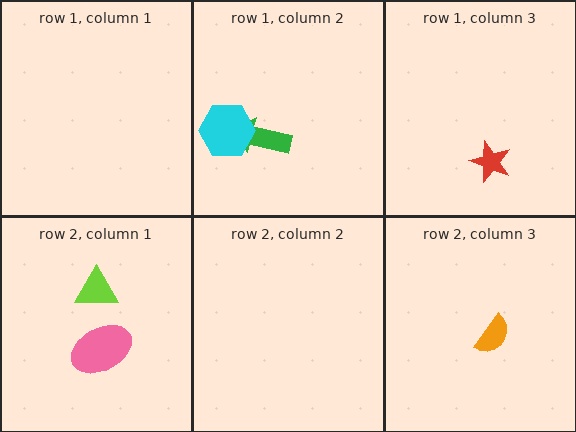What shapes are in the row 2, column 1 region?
The pink ellipse, the lime triangle.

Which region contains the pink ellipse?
The row 2, column 1 region.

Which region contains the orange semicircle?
The row 2, column 3 region.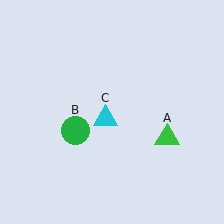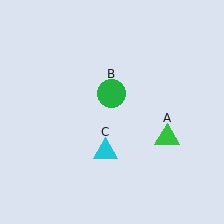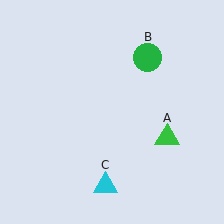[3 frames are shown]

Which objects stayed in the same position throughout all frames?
Green triangle (object A) remained stationary.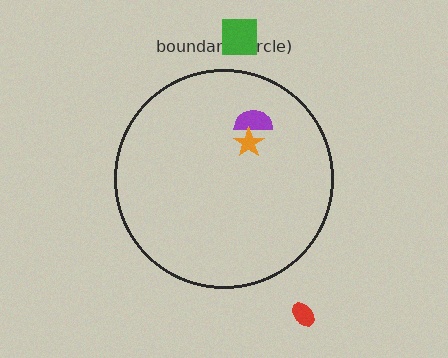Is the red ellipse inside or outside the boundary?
Outside.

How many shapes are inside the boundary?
2 inside, 2 outside.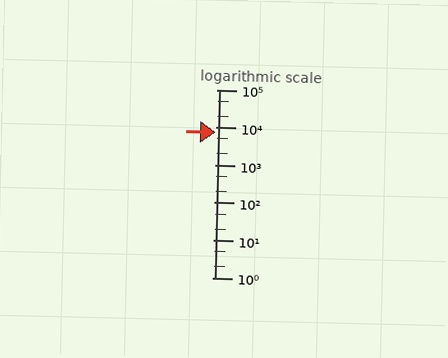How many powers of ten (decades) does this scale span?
The scale spans 5 decades, from 1 to 100000.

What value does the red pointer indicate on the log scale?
The pointer indicates approximately 7600.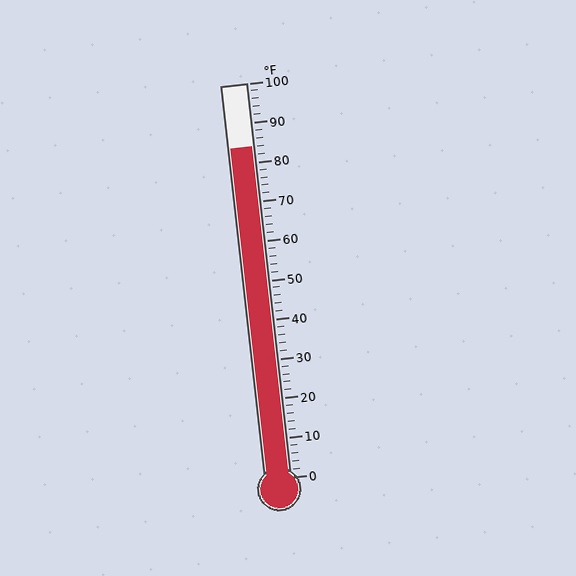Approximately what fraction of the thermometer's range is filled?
The thermometer is filled to approximately 85% of its range.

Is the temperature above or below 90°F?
The temperature is below 90°F.